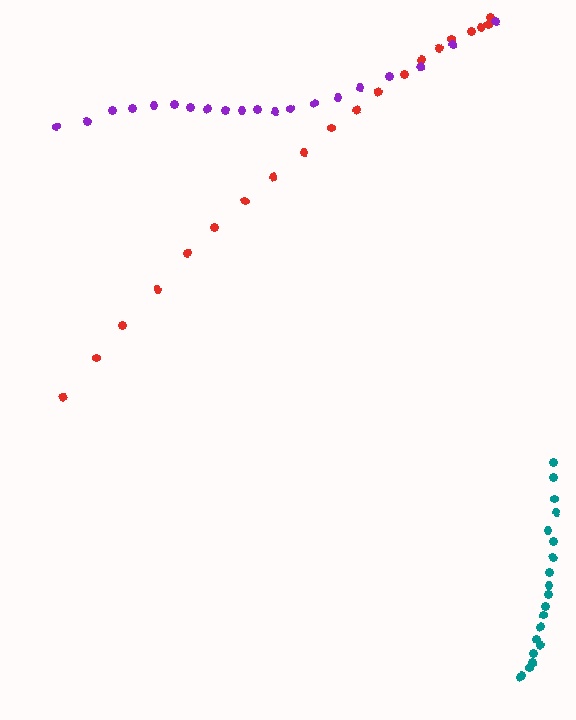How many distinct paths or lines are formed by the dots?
There are 3 distinct paths.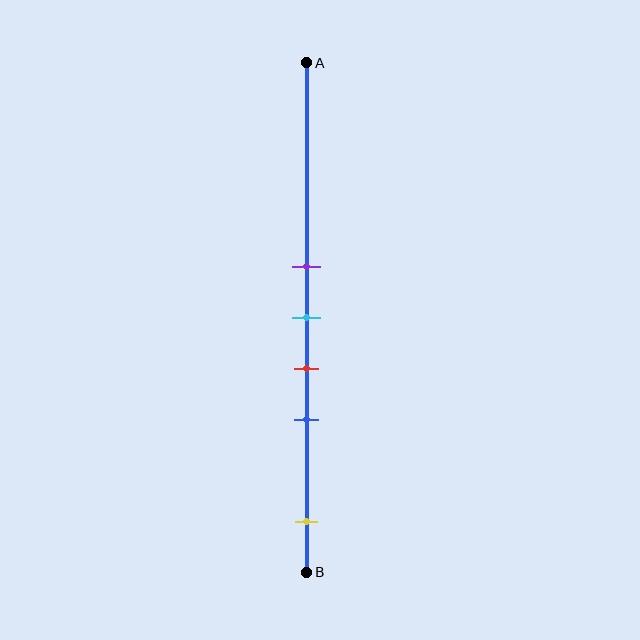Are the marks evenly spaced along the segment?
No, the marks are not evenly spaced.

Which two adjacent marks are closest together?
The purple and cyan marks are the closest adjacent pair.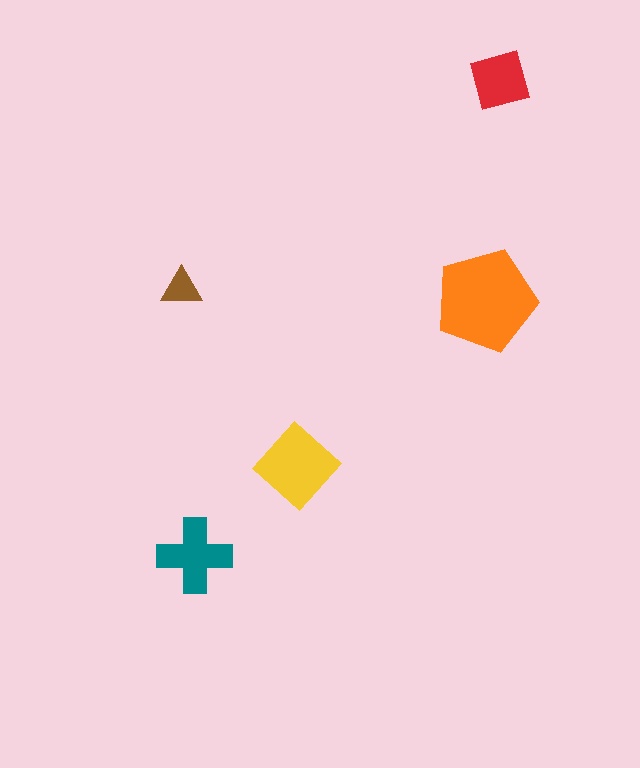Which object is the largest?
The orange pentagon.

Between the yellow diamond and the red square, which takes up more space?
The yellow diamond.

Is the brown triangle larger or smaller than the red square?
Smaller.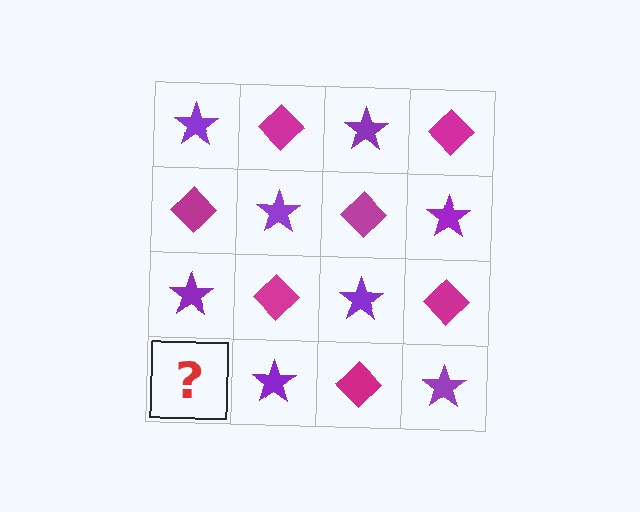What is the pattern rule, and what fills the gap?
The rule is that it alternates purple star and magenta diamond in a checkerboard pattern. The gap should be filled with a magenta diamond.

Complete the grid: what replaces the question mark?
The question mark should be replaced with a magenta diamond.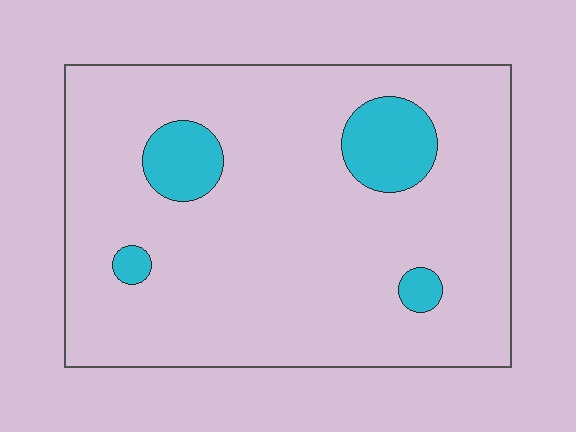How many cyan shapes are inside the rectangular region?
4.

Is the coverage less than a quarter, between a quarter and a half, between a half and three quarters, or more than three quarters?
Less than a quarter.